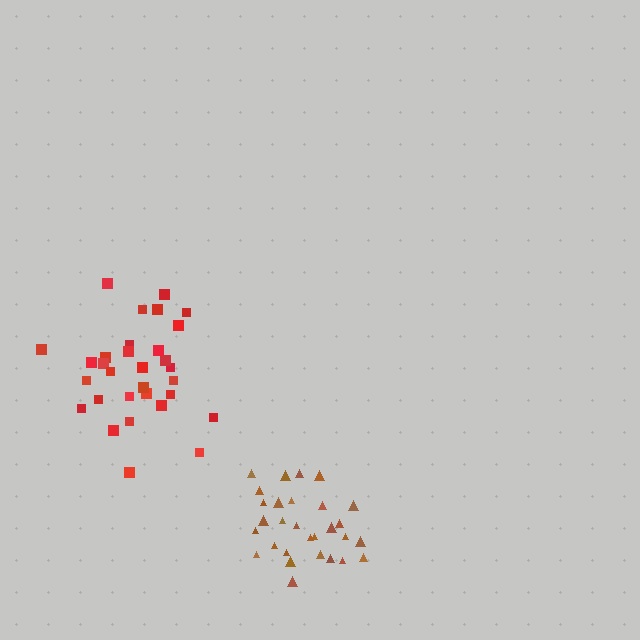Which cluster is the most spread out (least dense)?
Red.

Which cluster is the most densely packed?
Brown.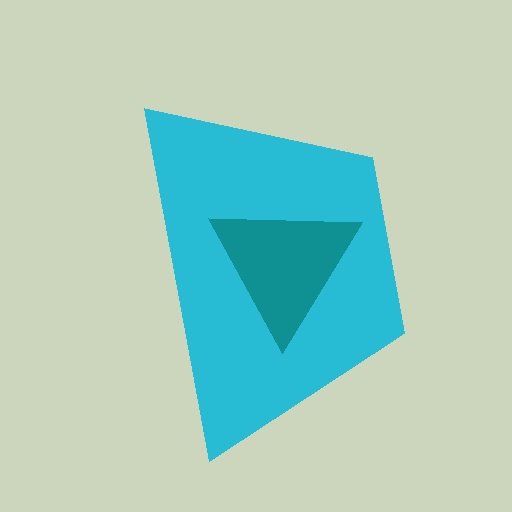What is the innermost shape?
The teal triangle.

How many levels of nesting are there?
2.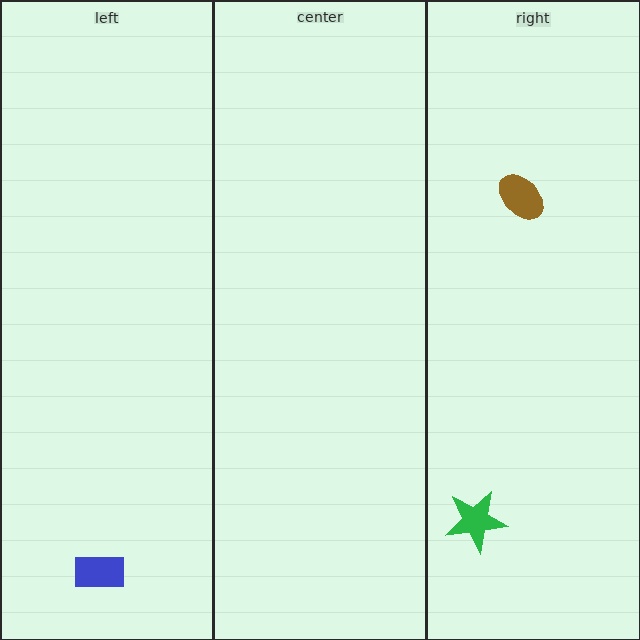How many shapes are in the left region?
1.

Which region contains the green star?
The right region.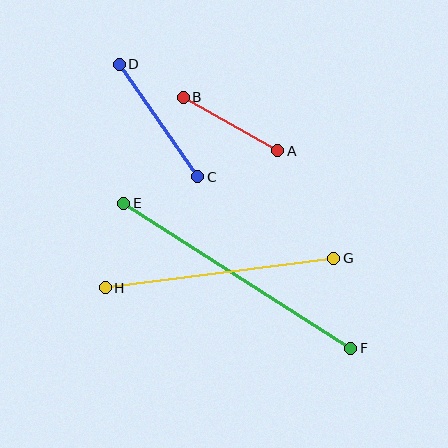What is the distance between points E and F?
The distance is approximately 269 pixels.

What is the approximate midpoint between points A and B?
The midpoint is at approximately (231, 124) pixels.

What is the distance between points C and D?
The distance is approximately 137 pixels.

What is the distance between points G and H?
The distance is approximately 230 pixels.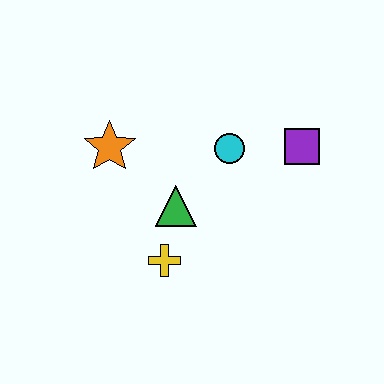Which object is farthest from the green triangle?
The purple square is farthest from the green triangle.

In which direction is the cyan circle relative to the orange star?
The cyan circle is to the right of the orange star.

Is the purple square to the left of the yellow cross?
No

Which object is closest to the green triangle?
The yellow cross is closest to the green triangle.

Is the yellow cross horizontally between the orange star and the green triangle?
Yes